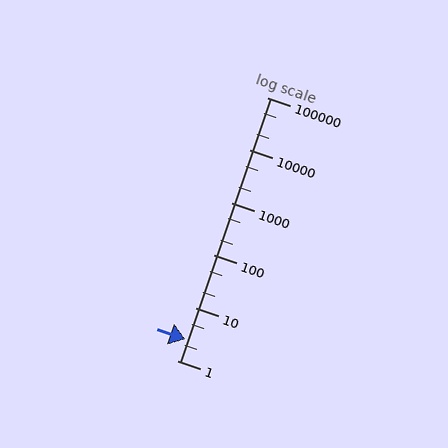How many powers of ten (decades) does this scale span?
The scale spans 5 decades, from 1 to 100000.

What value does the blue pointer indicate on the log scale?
The pointer indicates approximately 2.5.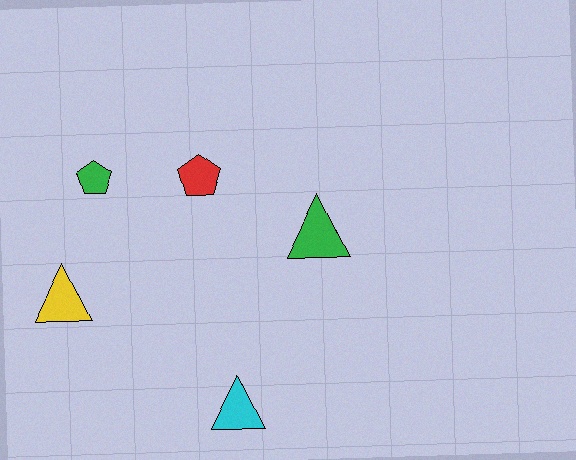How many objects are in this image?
There are 5 objects.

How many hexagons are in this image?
There are no hexagons.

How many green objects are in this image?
There are 2 green objects.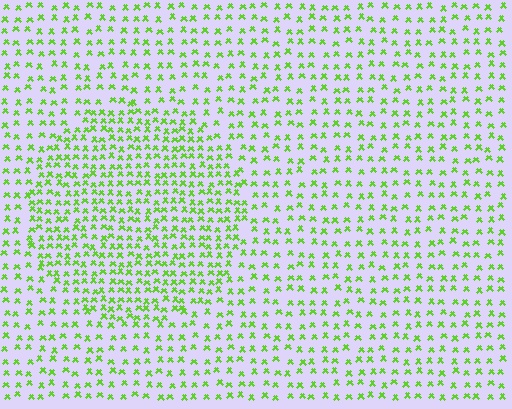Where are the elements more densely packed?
The elements are more densely packed inside the circle boundary.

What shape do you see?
I see a circle.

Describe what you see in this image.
The image contains small lime elements arranged at two different densities. A circle-shaped region is visible where the elements are more densely packed than the surrounding area.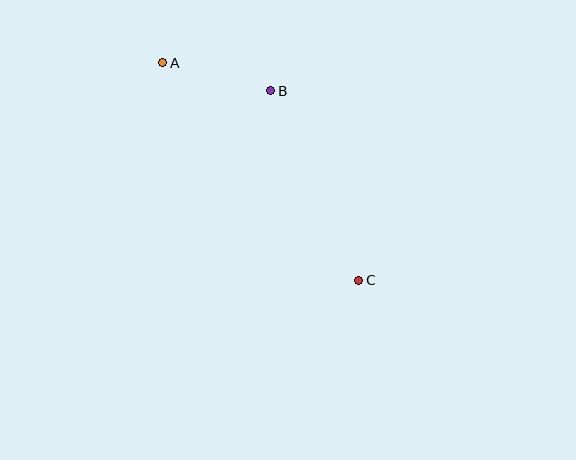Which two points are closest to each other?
Points A and B are closest to each other.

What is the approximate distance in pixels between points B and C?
The distance between B and C is approximately 209 pixels.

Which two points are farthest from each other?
Points A and C are farthest from each other.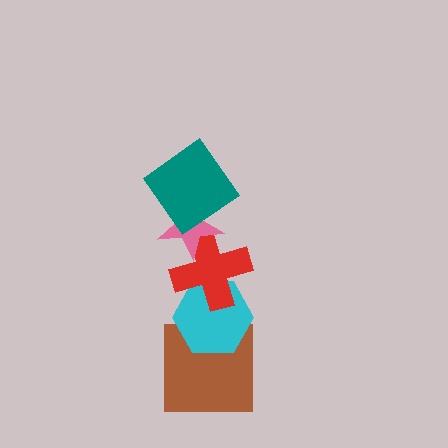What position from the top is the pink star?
The pink star is 2nd from the top.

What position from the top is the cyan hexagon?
The cyan hexagon is 4th from the top.